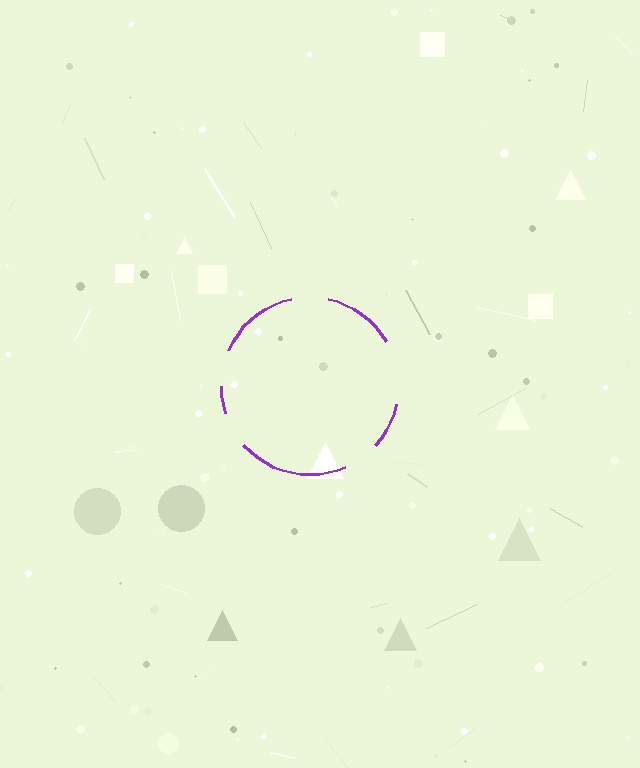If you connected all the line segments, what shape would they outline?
They would outline a circle.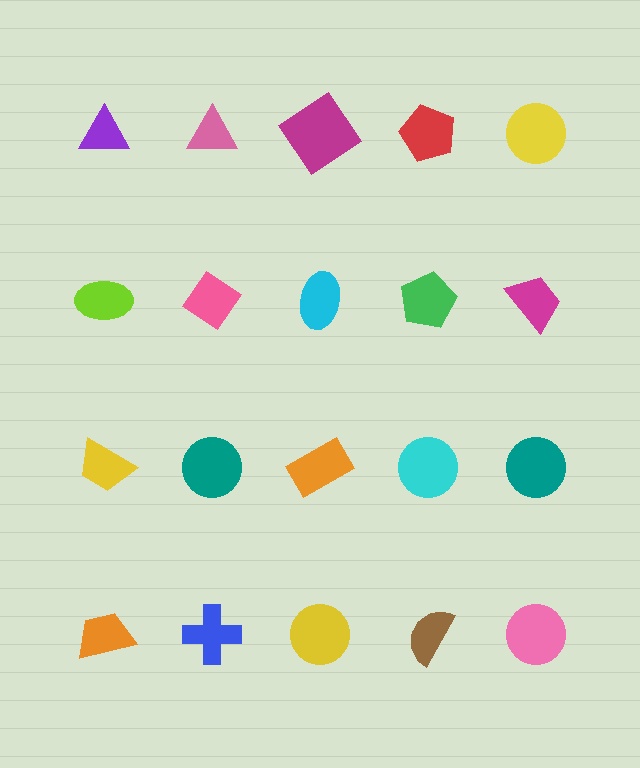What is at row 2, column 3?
A cyan ellipse.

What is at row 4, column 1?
An orange trapezoid.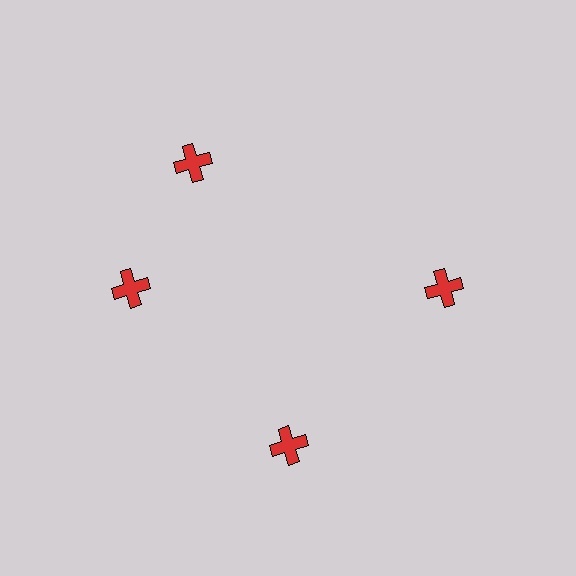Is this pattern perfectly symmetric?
No. The 4 red crosses are arranged in a ring, but one element near the 12 o'clock position is rotated out of alignment along the ring, breaking the 4-fold rotational symmetry.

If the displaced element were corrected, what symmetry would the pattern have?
It would have 4-fold rotational symmetry — the pattern would map onto itself every 90 degrees.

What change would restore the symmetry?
The symmetry would be restored by rotating it back into even spacing with its neighbors so that all 4 crosses sit at equal angles and equal distance from the center.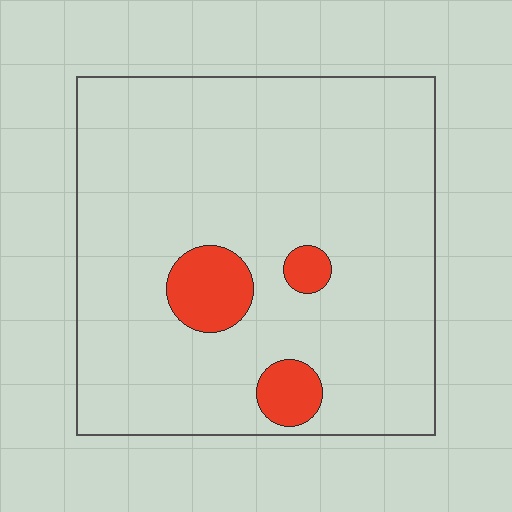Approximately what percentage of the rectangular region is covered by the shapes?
Approximately 10%.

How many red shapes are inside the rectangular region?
3.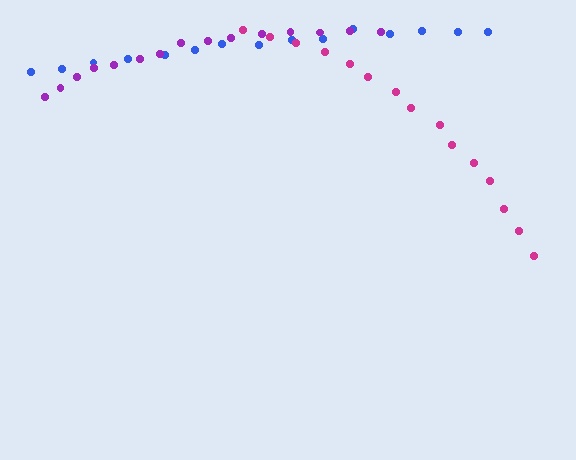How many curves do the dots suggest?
There are 3 distinct paths.